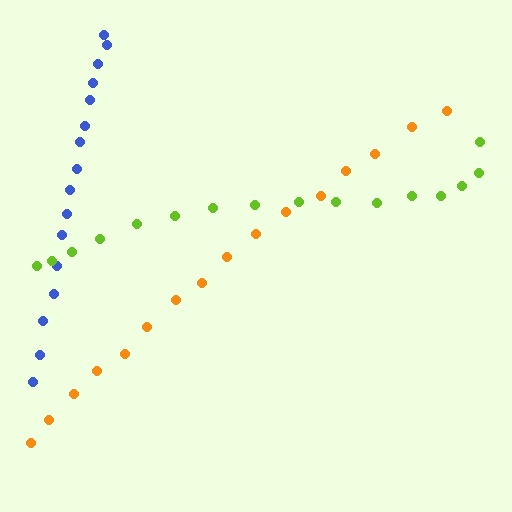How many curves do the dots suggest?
There are 3 distinct paths.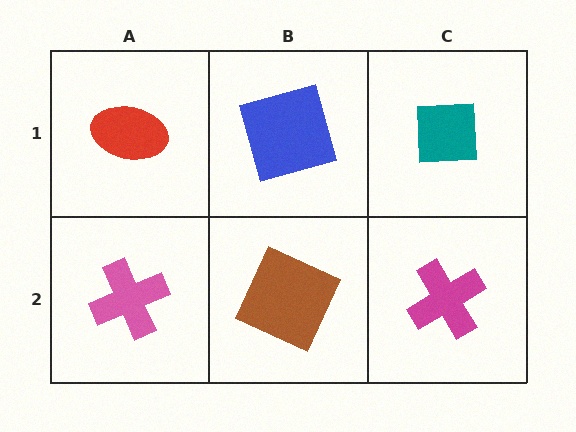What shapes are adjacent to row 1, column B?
A brown square (row 2, column B), a red ellipse (row 1, column A), a teal square (row 1, column C).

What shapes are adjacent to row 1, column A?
A pink cross (row 2, column A), a blue square (row 1, column B).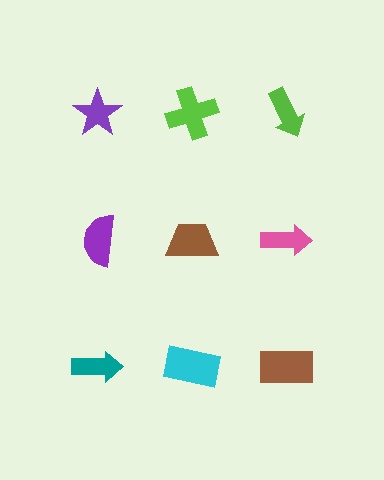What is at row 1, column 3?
A lime arrow.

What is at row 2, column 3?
A pink arrow.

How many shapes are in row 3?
3 shapes.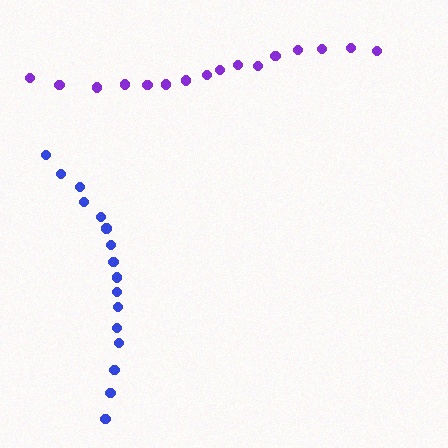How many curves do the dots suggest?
There are 2 distinct paths.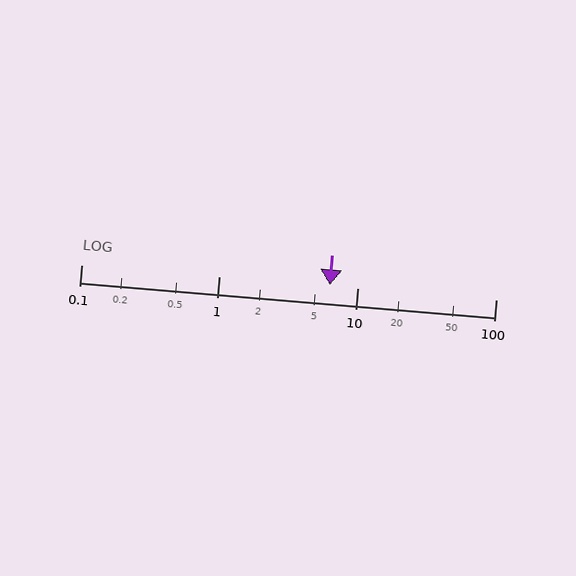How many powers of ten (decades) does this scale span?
The scale spans 3 decades, from 0.1 to 100.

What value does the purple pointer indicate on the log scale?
The pointer indicates approximately 6.3.